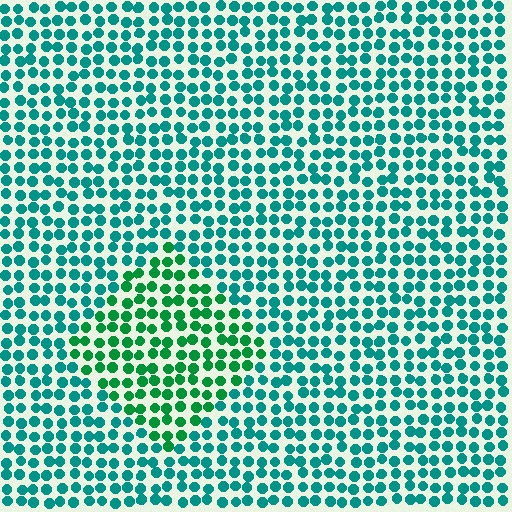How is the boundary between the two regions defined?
The boundary is defined purely by a slight shift in hue (about 33 degrees). Spacing, size, and orientation are identical on both sides.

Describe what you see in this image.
The image is filled with small teal elements in a uniform arrangement. A diamond-shaped region is visible where the elements are tinted to a slightly different hue, forming a subtle color boundary.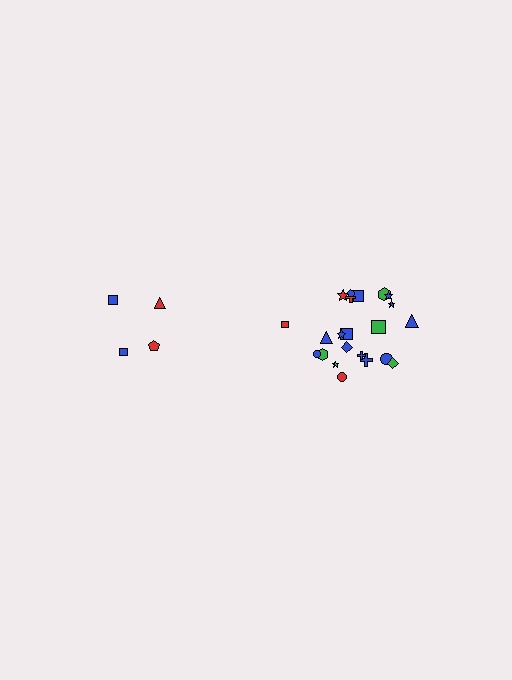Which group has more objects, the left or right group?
The right group.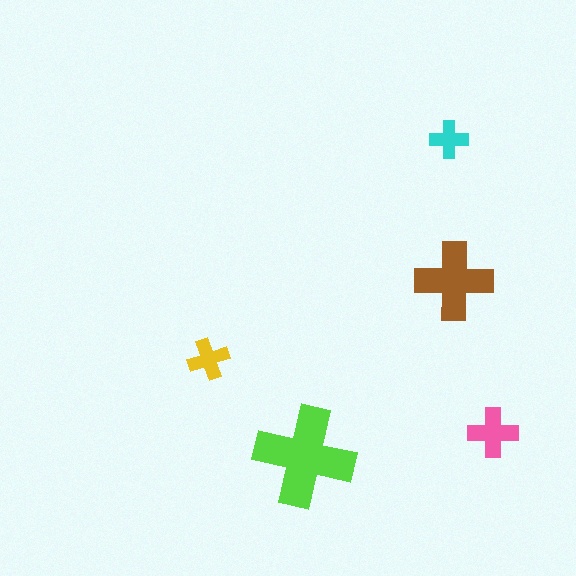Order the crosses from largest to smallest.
the lime one, the brown one, the pink one, the yellow one, the cyan one.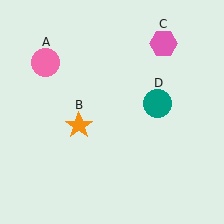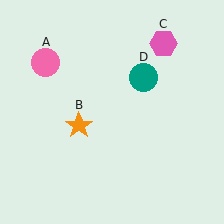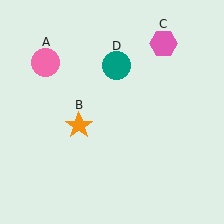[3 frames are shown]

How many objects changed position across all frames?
1 object changed position: teal circle (object D).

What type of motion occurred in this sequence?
The teal circle (object D) rotated counterclockwise around the center of the scene.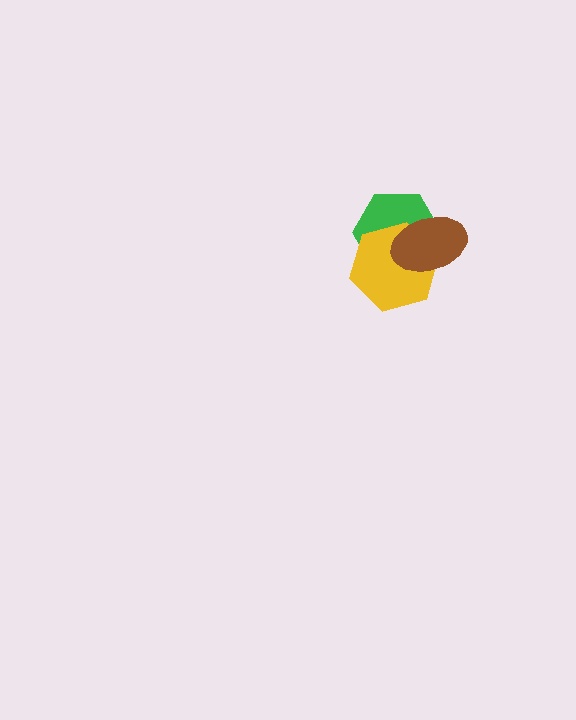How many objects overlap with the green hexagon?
2 objects overlap with the green hexagon.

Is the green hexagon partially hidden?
Yes, it is partially covered by another shape.